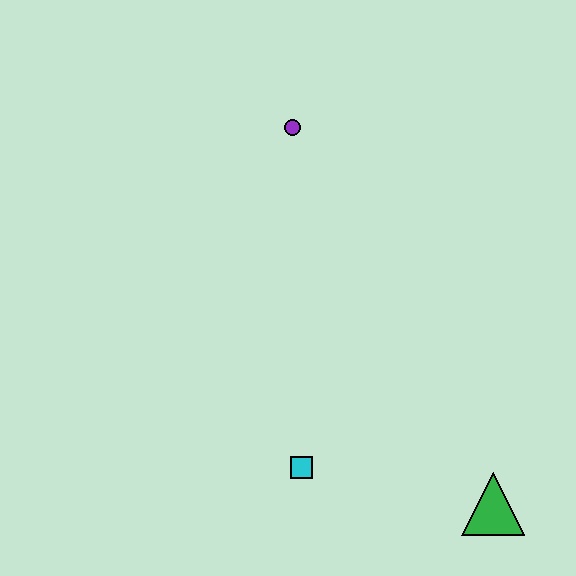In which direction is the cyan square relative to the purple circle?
The cyan square is below the purple circle.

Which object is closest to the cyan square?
The green triangle is closest to the cyan square.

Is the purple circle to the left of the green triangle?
Yes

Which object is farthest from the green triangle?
The purple circle is farthest from the green triangle.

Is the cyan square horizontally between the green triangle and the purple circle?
Yes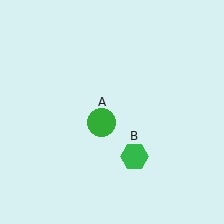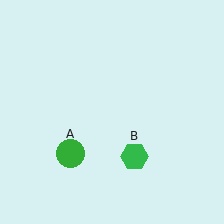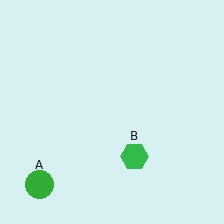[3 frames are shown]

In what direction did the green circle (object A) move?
The green circle (object A) moved down and to the left.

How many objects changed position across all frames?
1 object changed position: green circle (object A).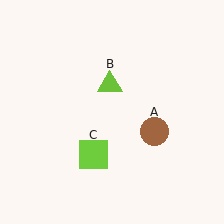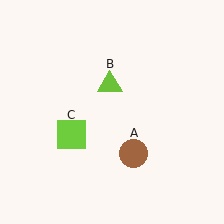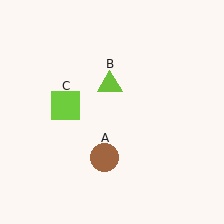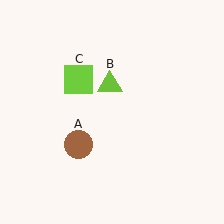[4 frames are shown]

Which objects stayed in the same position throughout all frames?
Lime triangle (object B) remained stationary.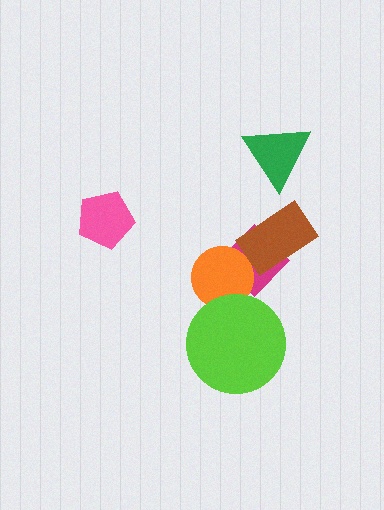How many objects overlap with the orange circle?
2 objects overlap with the orange circle.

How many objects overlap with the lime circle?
1 object overlaps with the lime circle.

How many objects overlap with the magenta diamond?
2 objects overlap with the magenta diamond.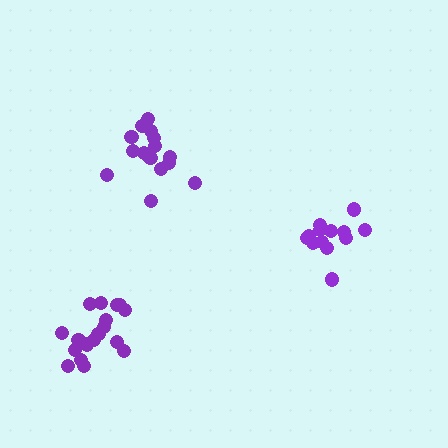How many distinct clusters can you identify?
There are 3 distinct clusters.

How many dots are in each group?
Group 1: 16 dots, Group 2: 13 dots, Group 3: 18 dots (47 total).